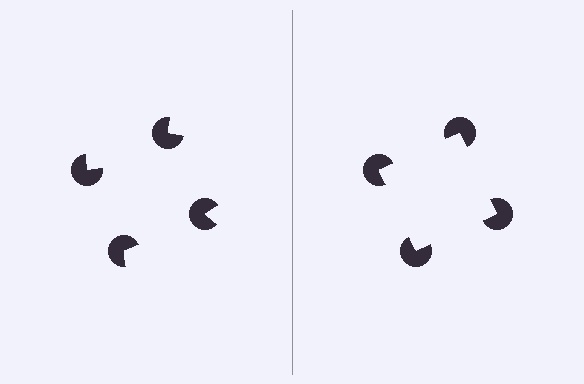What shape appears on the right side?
An illusory square.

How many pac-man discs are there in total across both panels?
8 — 4 on each side.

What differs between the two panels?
The pac-man discs are positioned identically on both sides; only the wedge orientations differ. On the right they align to a square; on the left they are misaligned.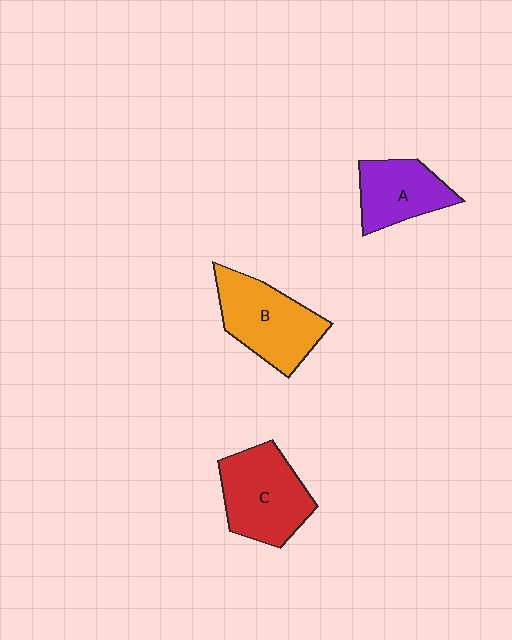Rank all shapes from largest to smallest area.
From largest to smallest: C (red), B (orange), A (purple).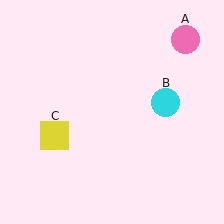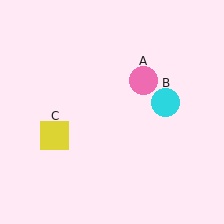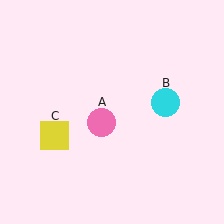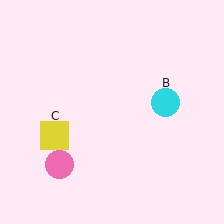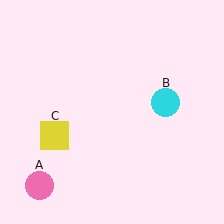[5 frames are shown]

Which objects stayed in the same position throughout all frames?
Cyan circle (object B) and yellow square (object C) remained stationary.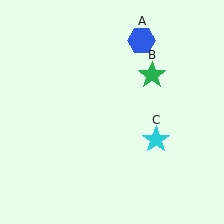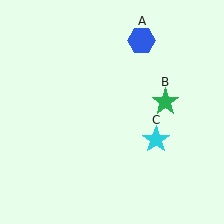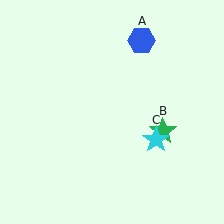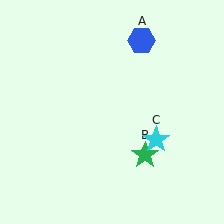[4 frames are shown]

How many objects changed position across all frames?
1 object changed position: green star (object B).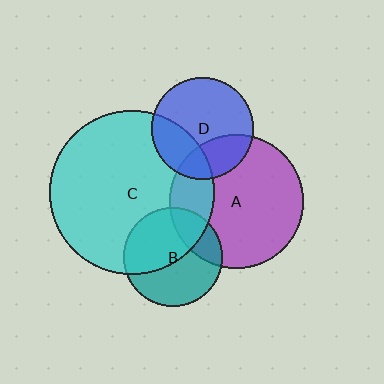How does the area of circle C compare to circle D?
Approximately 2.6 times.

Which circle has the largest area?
Circle C (cyan).